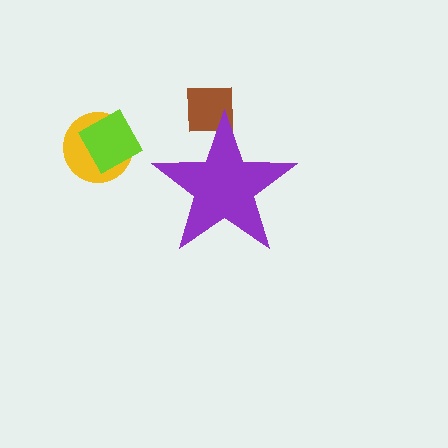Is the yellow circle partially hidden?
No, the yellow circle is fully visible.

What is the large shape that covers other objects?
A purple star.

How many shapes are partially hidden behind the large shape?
1 shape is partially hidden.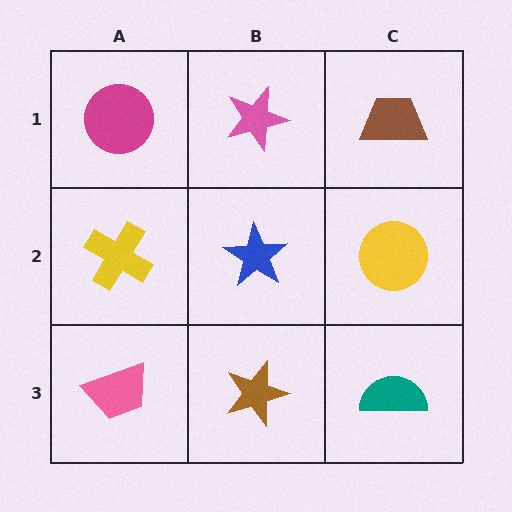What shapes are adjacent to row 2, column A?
A magenta circle (row 1, column A), a pink trapezoid (row 3, column A), a blue star (row 2, column B).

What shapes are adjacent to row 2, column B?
A pink star (row 1, column B), a brown star (row 3, column B), a yellow cross (row 2, column A), a yellow circle (row 2, column C).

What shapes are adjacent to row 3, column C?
A yellow circle (row 2, column C), a brown star (row 3, column B).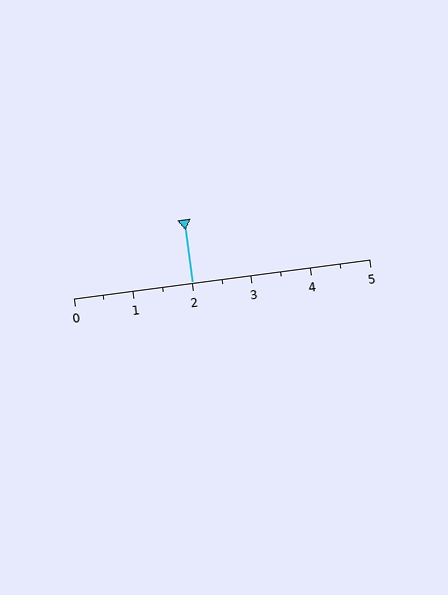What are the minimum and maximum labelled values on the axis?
The axis runs from 0 to 5.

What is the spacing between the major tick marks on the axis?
The major ticks are spaced 1 apart.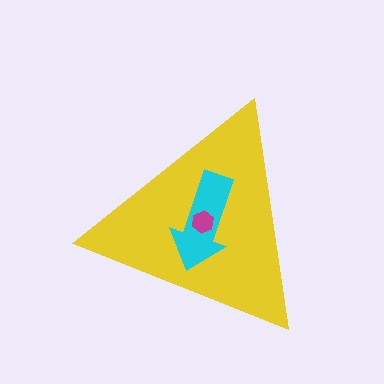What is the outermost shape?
The yellow triangle.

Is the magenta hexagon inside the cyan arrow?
Yes.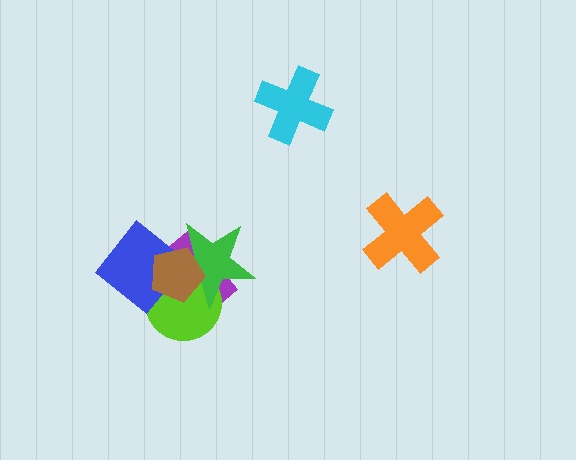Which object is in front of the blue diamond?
The brown pentagon is in front of the blue diamond.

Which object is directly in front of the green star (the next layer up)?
The blue diamond is directly in front of the green star.